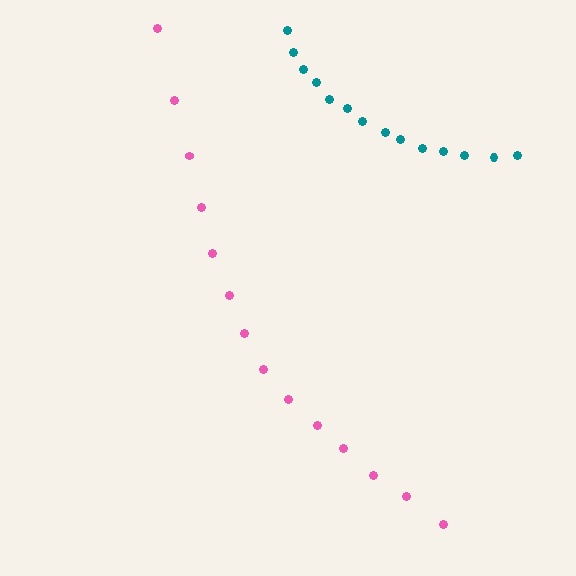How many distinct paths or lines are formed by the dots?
There are 2 distinct paths.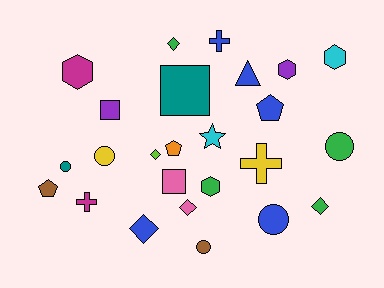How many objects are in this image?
There are 25 objects.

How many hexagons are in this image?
There are 4 hexagons.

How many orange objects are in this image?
There is 1 orange object.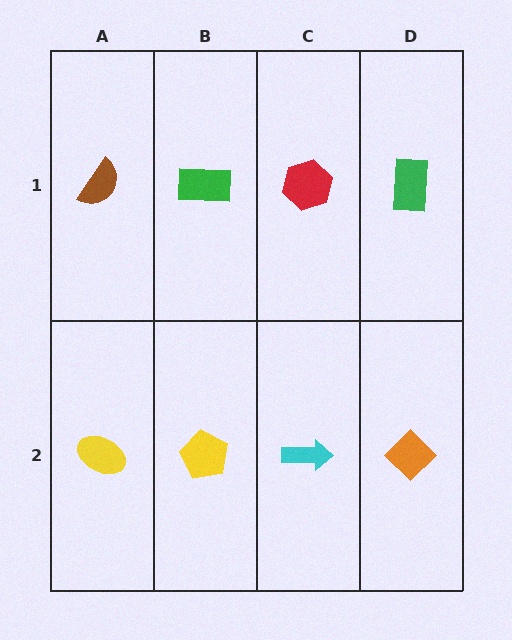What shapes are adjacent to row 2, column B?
A green rectangle (row 1, column B), a yellow ellipse (row 2, column A), a cyan arrow (row 2, column C).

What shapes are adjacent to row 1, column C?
A cyan arrow (row 2, column C), a green rectangle (row 1, column B), a green rectangle (row 1, column D).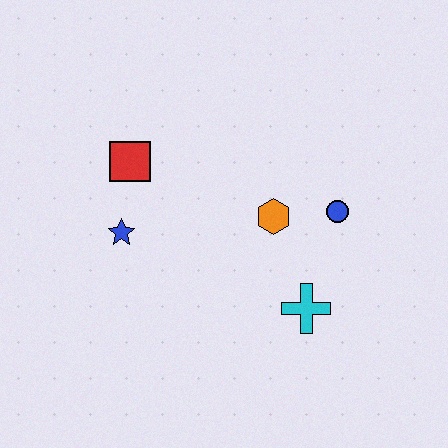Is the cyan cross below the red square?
Yes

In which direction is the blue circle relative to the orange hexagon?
The blue circle is to the right of the orange hexagon.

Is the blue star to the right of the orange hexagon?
No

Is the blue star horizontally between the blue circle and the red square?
No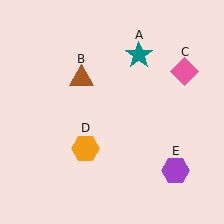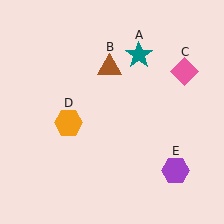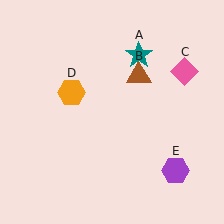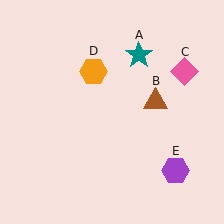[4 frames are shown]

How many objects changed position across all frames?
2 objects changed position: brown triangle (object B), orange hexagon (object D).